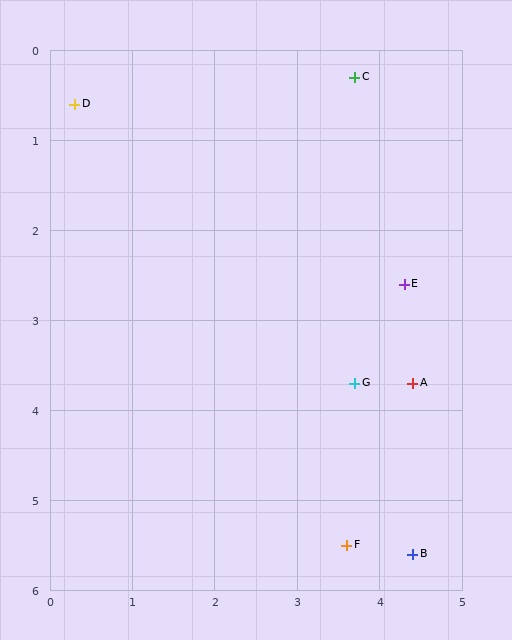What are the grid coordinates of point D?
Point D is at approximately (0.3, 0.6).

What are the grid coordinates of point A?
Point A is at approximately (4.4, 3.7).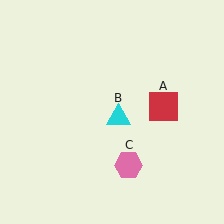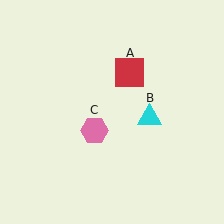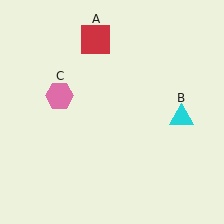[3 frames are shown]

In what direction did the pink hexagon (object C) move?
The pink hexagon (object C) moved up and to the left.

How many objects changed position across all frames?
3 objects changed position: red square (object A), cyan triangle (object B), pink hexagon (object C).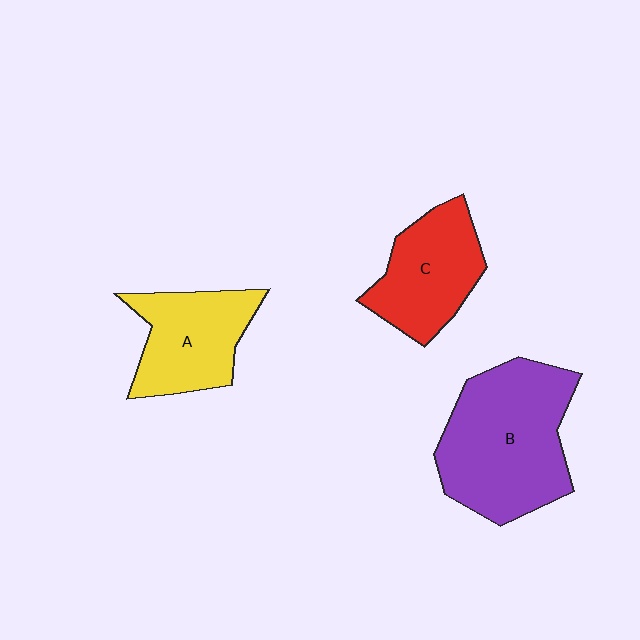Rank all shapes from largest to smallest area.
From largest to smallest: B (purple), A (yellow), C (red).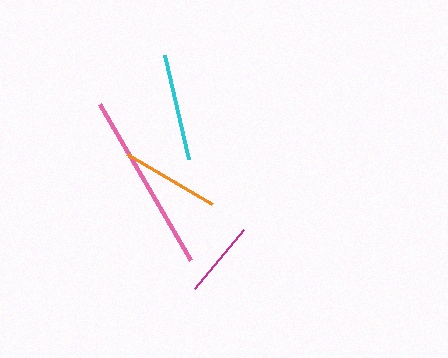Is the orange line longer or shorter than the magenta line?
The orange line is longer than the magenta line.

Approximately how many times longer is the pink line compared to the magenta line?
The pink line is approximately 2.4 times the length of the magenta line.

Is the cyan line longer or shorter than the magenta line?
The cyan line is longer than the magenta line.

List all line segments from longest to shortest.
From longest to shortest: pink, cyan, orange, magenta.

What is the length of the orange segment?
The orange segment is approximately 98 pixels long.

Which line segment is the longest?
The pink line is the longest at approximately 181 pixels.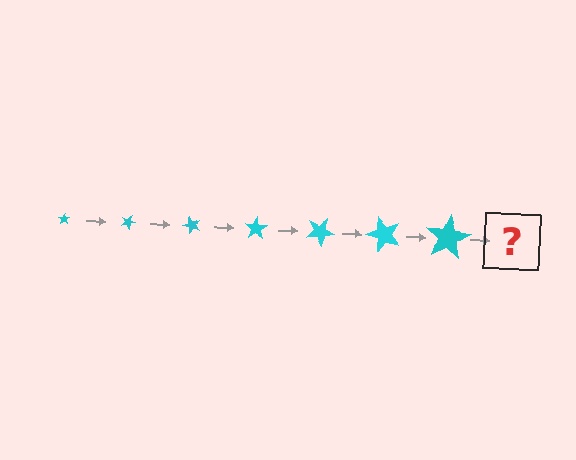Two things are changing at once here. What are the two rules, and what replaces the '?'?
The two rules are that the star grows larger each step and it rotates 25 degrees each step. The '?' should be a star, larger than the previous one and rotated 175 degrees from the start.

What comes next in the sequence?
The next element should be a star, larger than the previous one and rotated 175 degrees from the start.